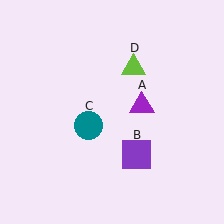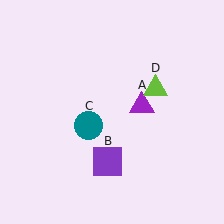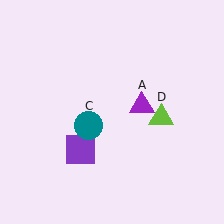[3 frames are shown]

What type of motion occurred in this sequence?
The purple square (object B), lime triangle (object D) rotated clockwise around the center of the scene.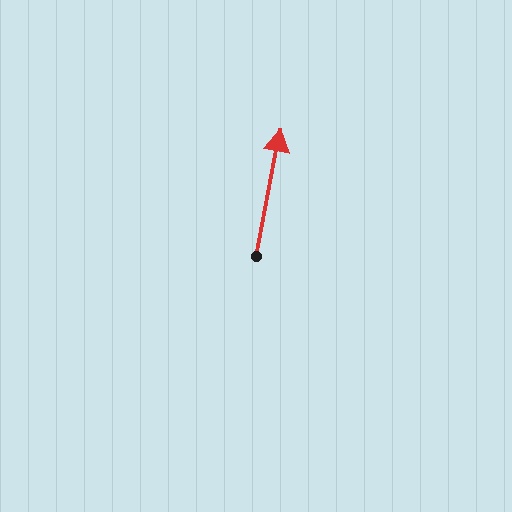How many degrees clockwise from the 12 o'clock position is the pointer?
Approximately 11 degrees.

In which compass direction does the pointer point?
North.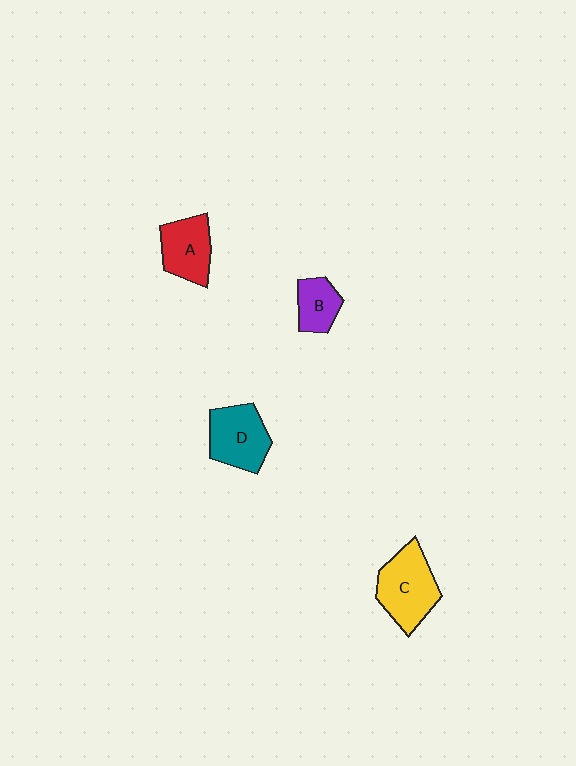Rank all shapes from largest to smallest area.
From largest to smallest: C (yellow), D (teal), A (red), B (purple).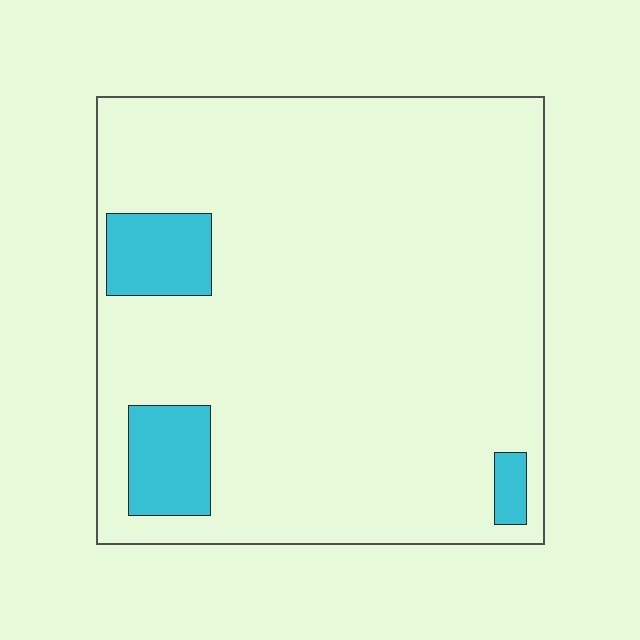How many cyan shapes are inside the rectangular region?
3.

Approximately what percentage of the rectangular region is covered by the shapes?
Approximately 10%.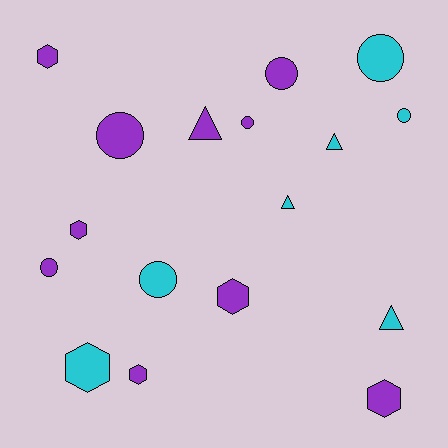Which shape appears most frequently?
Circle, with 7 objects.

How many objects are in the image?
There are 17 objects.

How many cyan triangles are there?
There are 3 cyan triangles.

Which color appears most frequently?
Purple, with 10 objects.